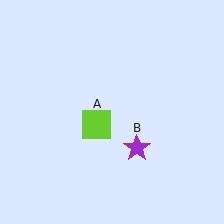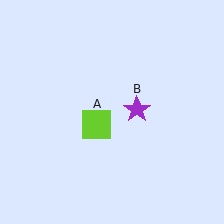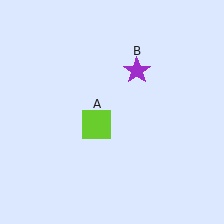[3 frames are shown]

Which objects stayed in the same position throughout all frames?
Lime square (object A) remained stationary.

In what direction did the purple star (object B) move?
The purple star (object B) moved up.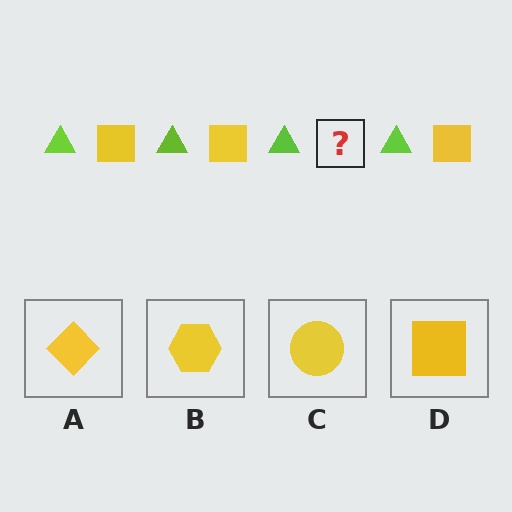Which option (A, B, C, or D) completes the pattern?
D.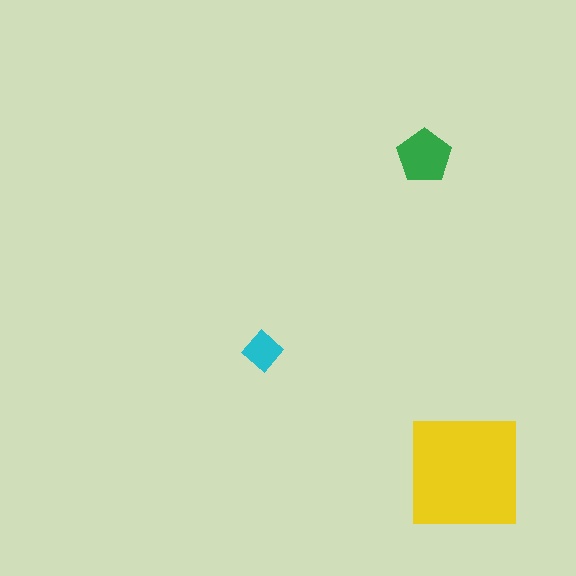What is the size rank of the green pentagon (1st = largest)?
2nd.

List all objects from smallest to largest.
The cyan diamond, the green pentagon, the yellow square.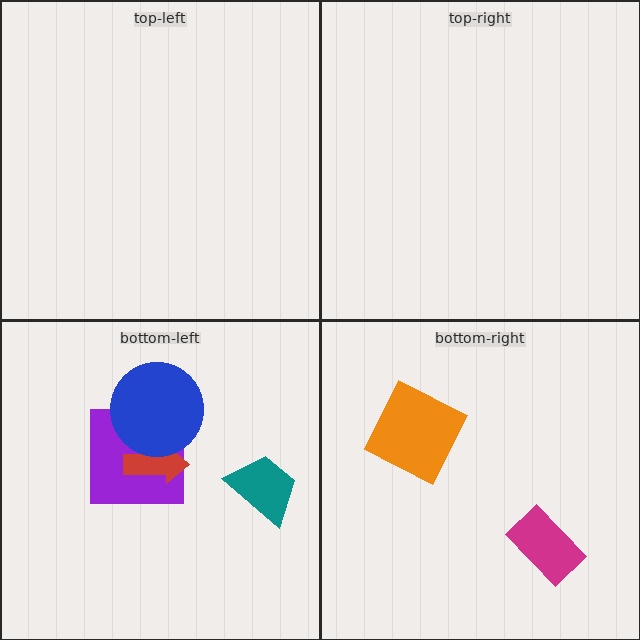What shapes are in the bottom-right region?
The magenta rectangle, the orange diamond.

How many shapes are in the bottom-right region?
2.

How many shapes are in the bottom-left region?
4.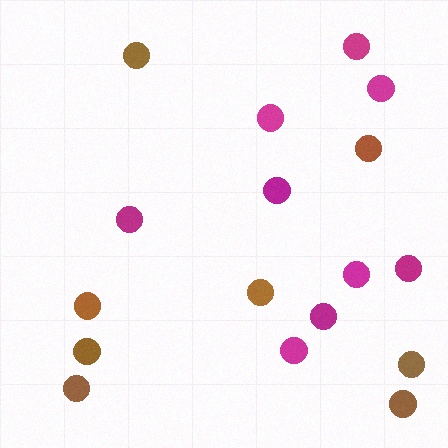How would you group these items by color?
There are 2 groups: one group of magenta circles (9) and one group of brown circles (8).